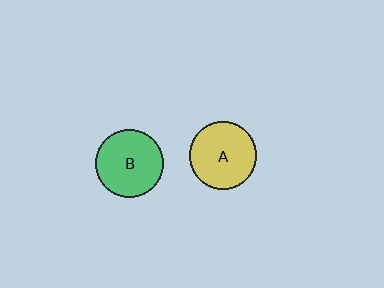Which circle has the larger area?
Circle B (green).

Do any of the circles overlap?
No, none of the circles overlap.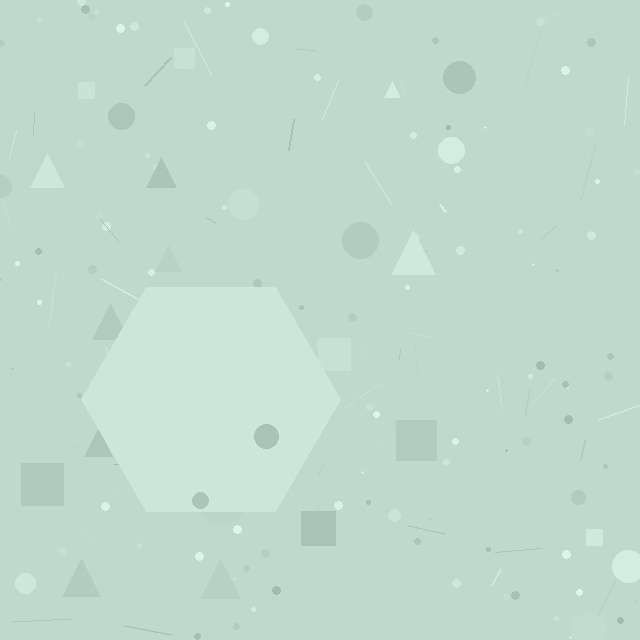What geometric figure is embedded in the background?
A hexagon is embedded in the background.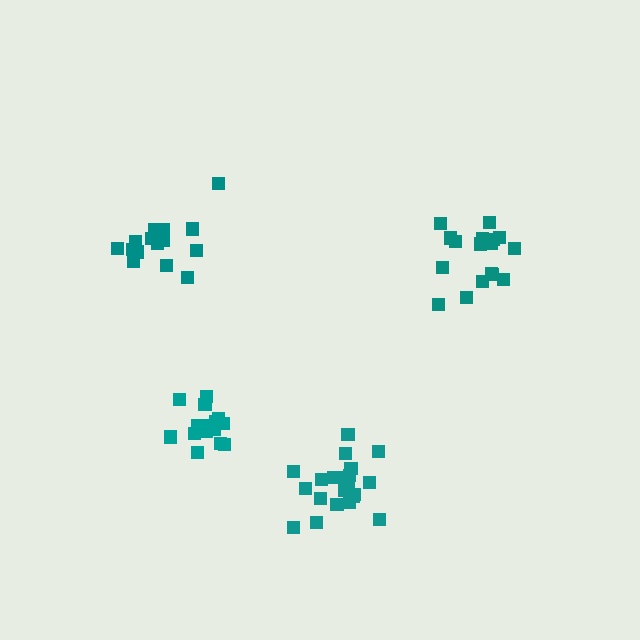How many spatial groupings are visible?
There are 4 spatial groupings.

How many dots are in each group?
Group 1: 17 dots, Group 2: 15 dots, Group 3: 21 dots, Group 4: 15 dots (68 total).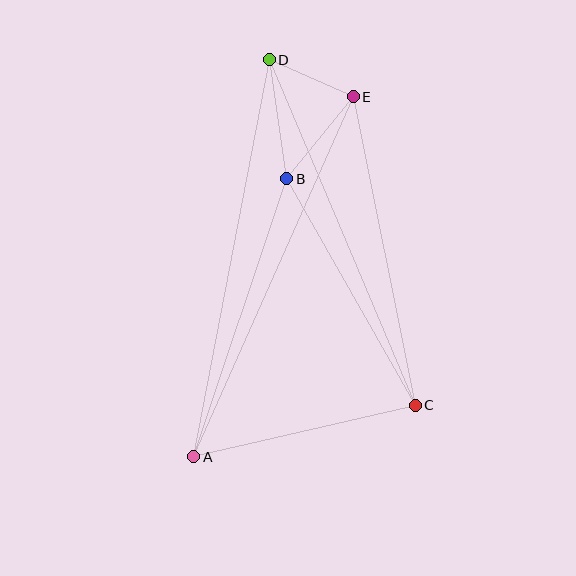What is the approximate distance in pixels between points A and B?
The distance between A and B is approximately 293 pixels.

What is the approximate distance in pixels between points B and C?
The distance between B and C is approximately 260 pixels.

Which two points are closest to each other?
Points D and E are closest to each other.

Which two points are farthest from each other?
Points A and D are farthest from each other.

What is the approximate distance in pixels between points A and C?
The distance between A and C is approximately 227 pixels.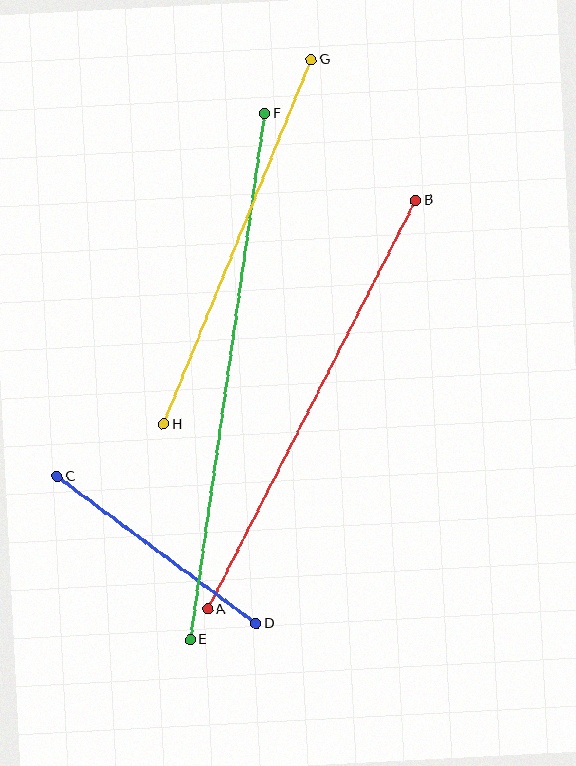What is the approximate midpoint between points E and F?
The midpoint is at approximately (227, 377) pixels.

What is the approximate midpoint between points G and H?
The midpoint is at approximately (237, 242) pixels.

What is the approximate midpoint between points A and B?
The midpoint is at approximately (312, 405) pixels.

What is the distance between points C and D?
The distance is approximately 247 pixels.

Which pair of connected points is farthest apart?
Points E and F are farthest apart.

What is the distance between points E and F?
The distance is approximately 532 pixels.